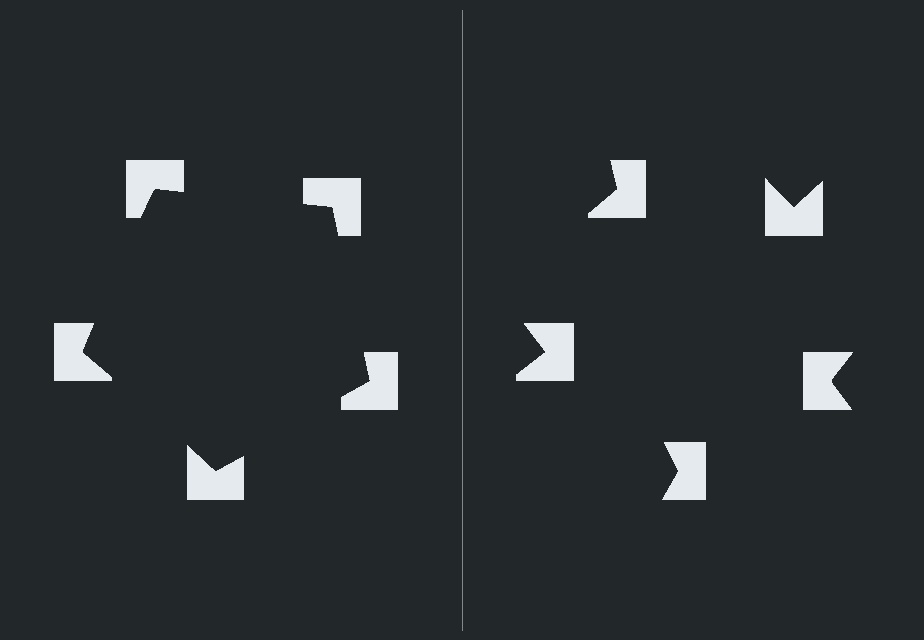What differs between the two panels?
The notched squares are positioned identically on both sides; only the wedge orientations differ. On the left they align to a pentagon; on the right they are misaligned.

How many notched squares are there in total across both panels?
10 — 5 on each side.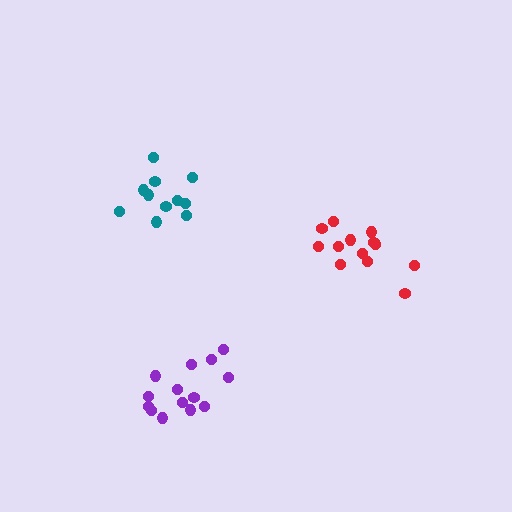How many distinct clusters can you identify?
There are 3 distinct clusters.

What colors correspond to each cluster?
The clusters are colored: purple, red, teal.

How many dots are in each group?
Group 1: 14 dots, Group 2: 13 dots, Group 3: 11 dots (38 total).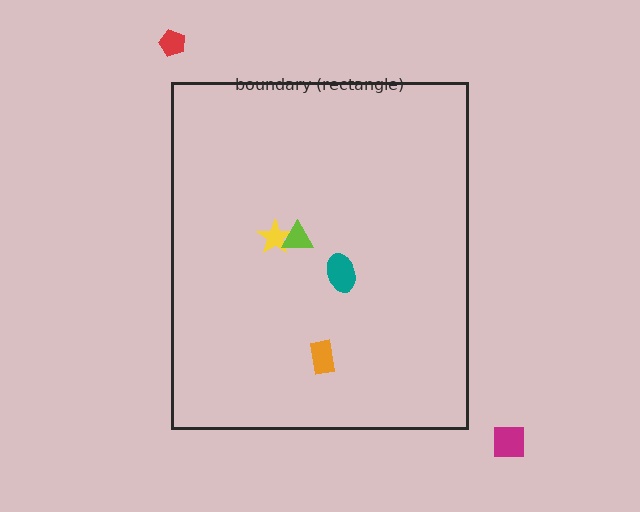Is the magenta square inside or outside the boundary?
Outside.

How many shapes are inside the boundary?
4 inside, 2 outside.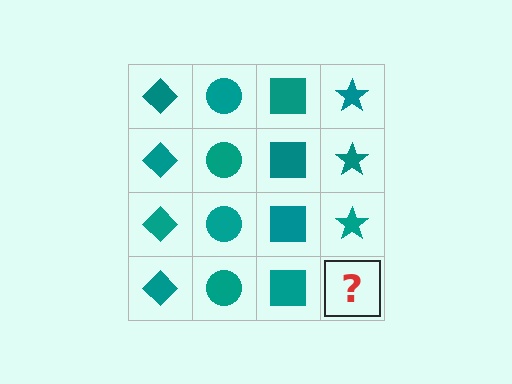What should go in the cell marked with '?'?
The missing cell should contain a teal star.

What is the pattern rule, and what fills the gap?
The rule is that each column has a consistent shape. The gap should be filled with a teal star.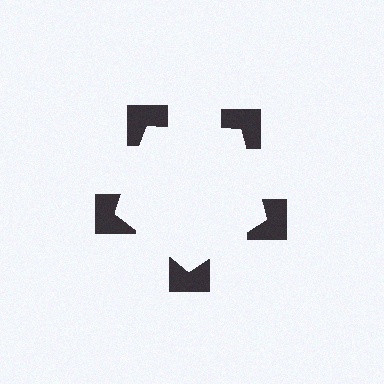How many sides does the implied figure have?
5 sides.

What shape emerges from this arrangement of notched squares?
An illusory pentagon — its edges are inferred from the aligned wedge cuts in the notched squares, not physically drawn.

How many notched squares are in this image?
There are 5 — one at each vertex of the illusory pentagon.